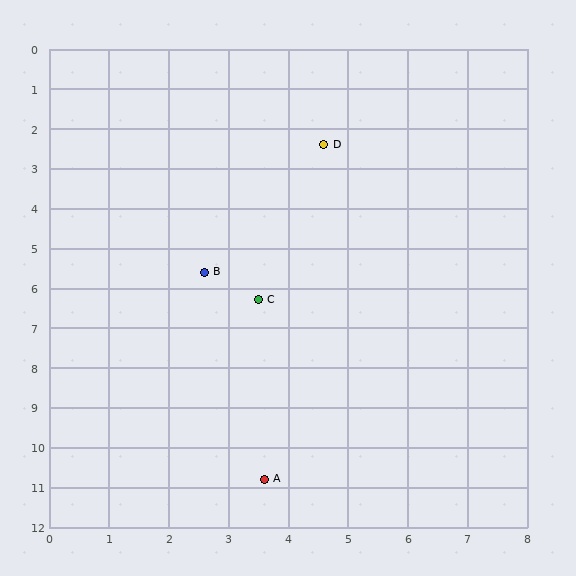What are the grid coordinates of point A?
Point A is at approximately (3.6, 10.8).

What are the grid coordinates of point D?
Point D is at approximately (4.6, 2.4).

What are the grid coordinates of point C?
Point C is at approximately (3.5, 6.3).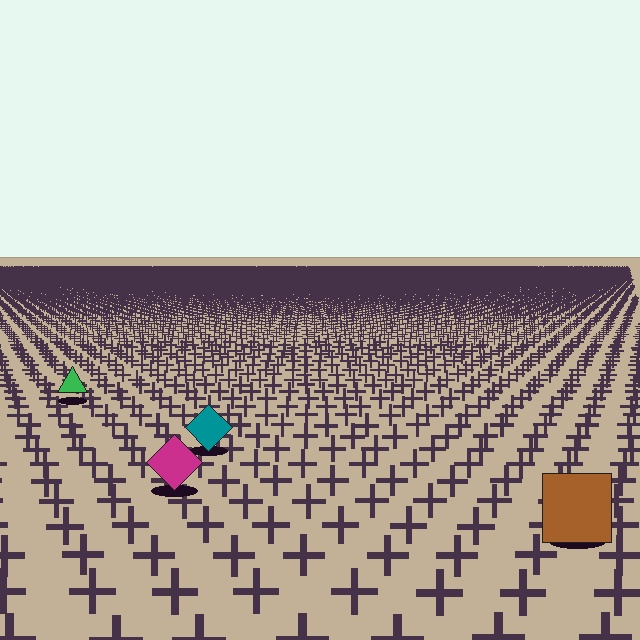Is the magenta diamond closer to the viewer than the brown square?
No. The brown square is closer — you can tell from the texture gradient: the ground texture is coarser near it.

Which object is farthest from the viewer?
The green triangle is farthest from the viewer. It appears smaller and the ground texture around it is denser.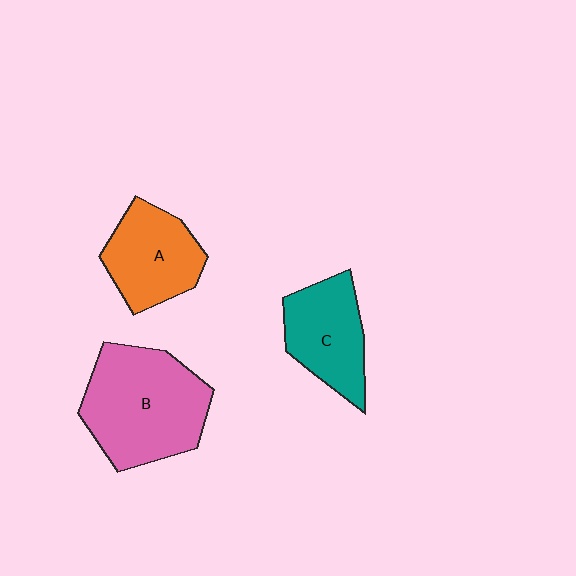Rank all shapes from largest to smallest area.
From largest to smallest: B (pink), A (orange), C (teal).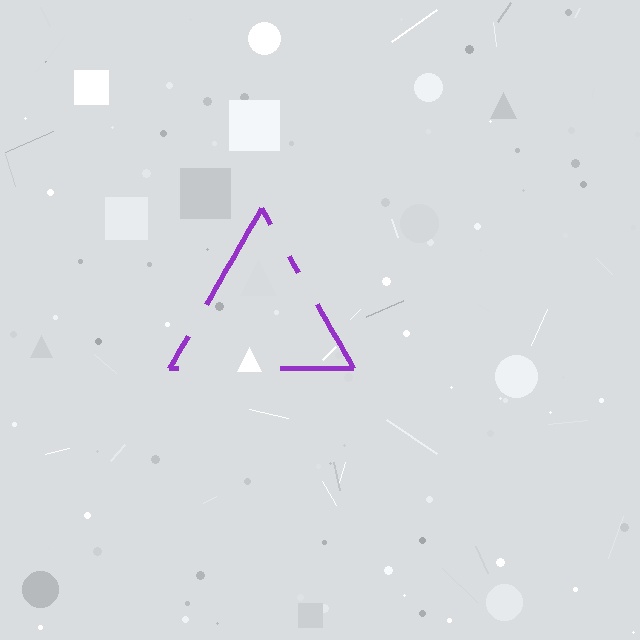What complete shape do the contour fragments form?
The contour fragments form a triangle.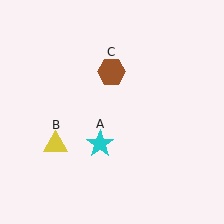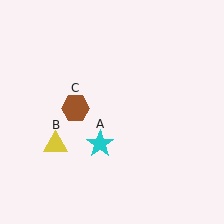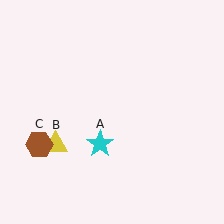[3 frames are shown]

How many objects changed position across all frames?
1 object changed position: brown hexagon (object C).